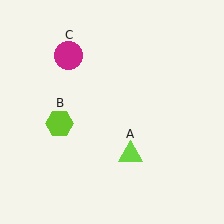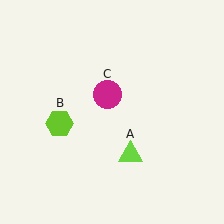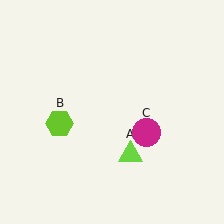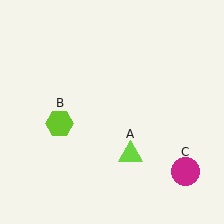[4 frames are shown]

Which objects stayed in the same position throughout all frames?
Lime triangle (object A) and lime hexagon (object B) remained stationary.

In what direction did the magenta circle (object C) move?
The magenta circle (object C) moved down and to the right.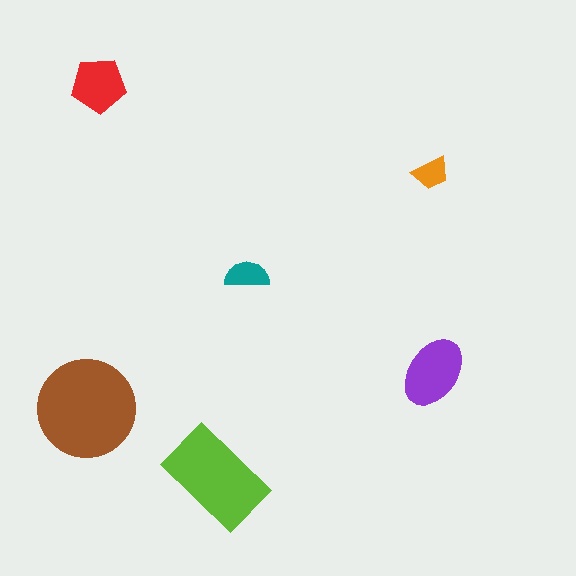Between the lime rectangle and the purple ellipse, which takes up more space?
The lime rectangle.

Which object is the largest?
The brown circle.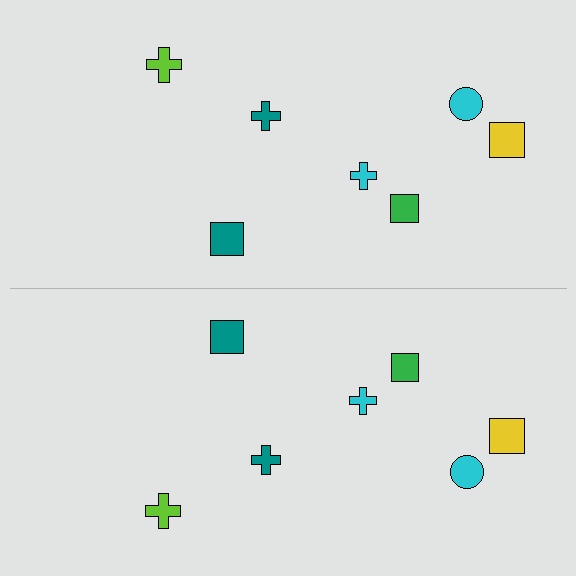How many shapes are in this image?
There are 14 shapes in this image.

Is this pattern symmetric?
Yes, this pattern has bilateral (reflection) symmetry.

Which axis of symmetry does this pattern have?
The pattern has a horizontal axis of symmetry running through the center of the image.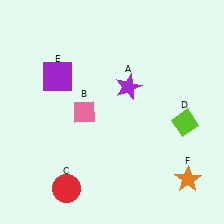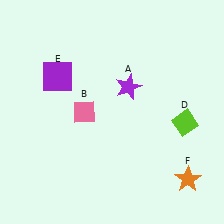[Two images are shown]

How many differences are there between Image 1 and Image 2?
There is 1 difference between the two images.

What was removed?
The red circle (C) was removed in Image 2.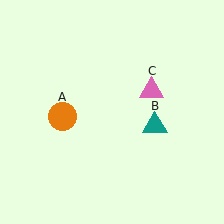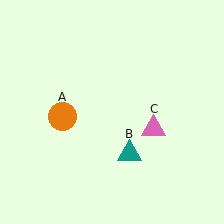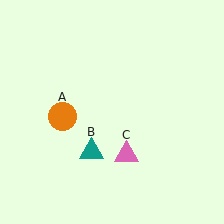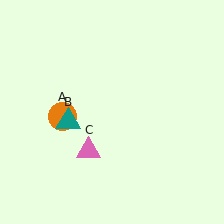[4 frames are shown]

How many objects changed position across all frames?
2 objects changed position: teal triangle (object B), pink triangle (object C).